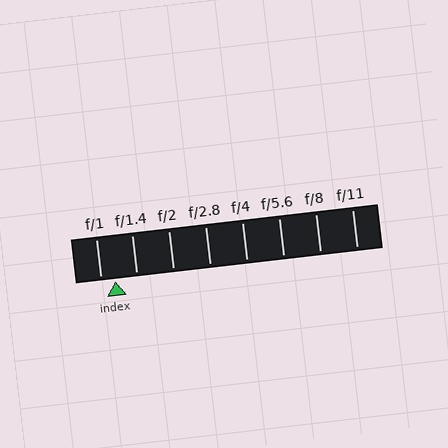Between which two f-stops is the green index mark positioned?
The index mark is between f/1 and f/1.4.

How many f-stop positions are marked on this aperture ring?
There are 8 f-stop positions marked.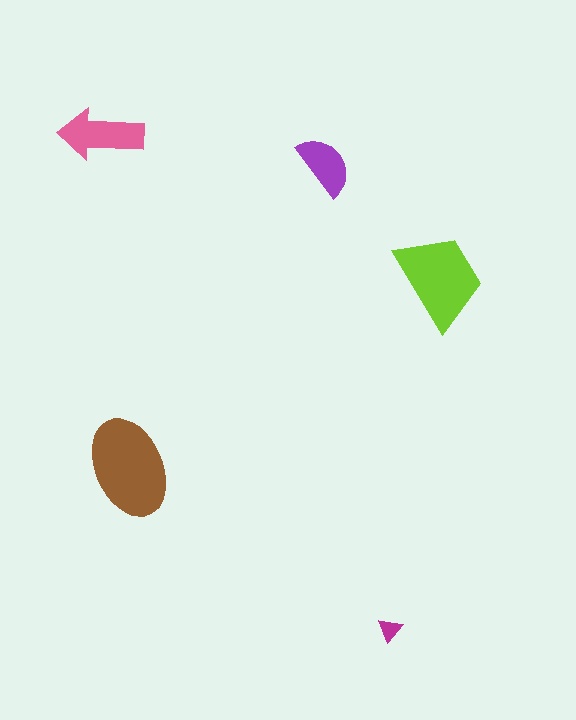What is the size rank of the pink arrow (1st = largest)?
3rd.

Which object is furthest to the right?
The lime trapezoid is rightmost.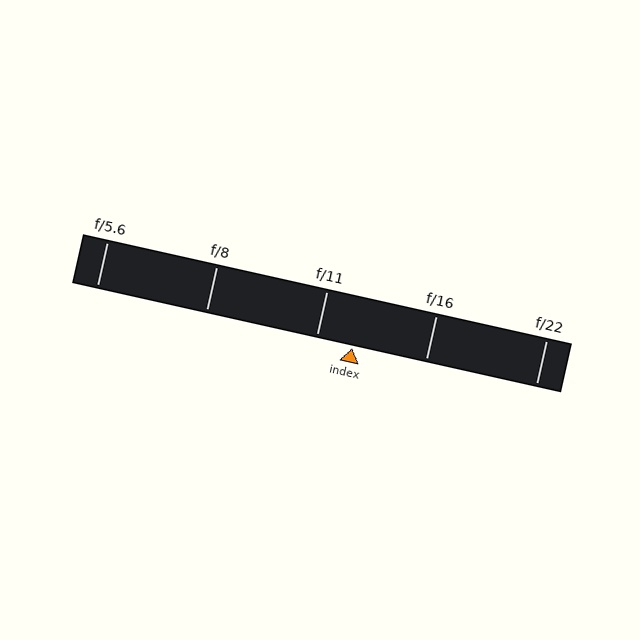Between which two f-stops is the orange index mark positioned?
The index mark is between f/11 and f/16.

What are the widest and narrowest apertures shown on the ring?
The widest aperture shown is f/5.6 and the narrowest is f/22.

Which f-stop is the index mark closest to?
The index mark is closest to f/11.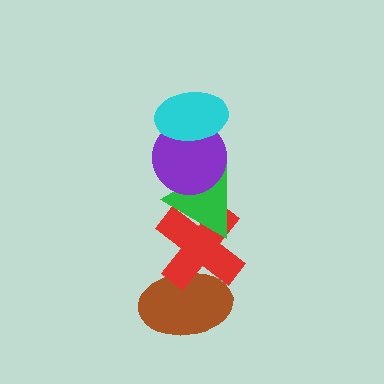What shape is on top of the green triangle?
The purple circle is on top of the green triangle.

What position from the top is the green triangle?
The green triangle is 3rd from the top.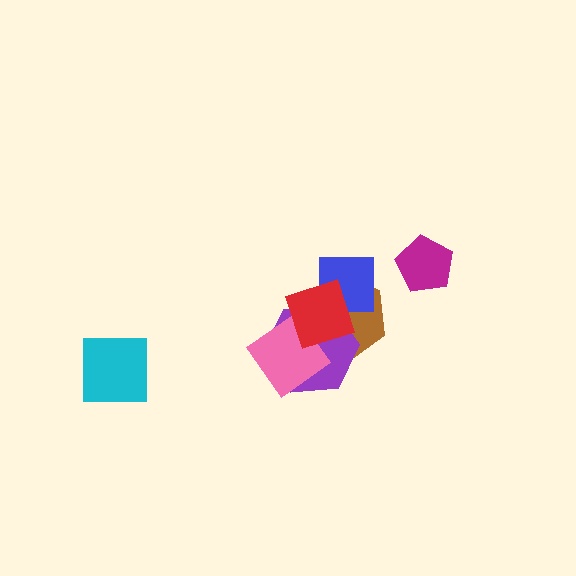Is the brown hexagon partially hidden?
Yes, it is partially covered by another shape.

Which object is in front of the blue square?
The red diamond is in front of the blue square.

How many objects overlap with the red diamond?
4 objects overlap with the red diamond.